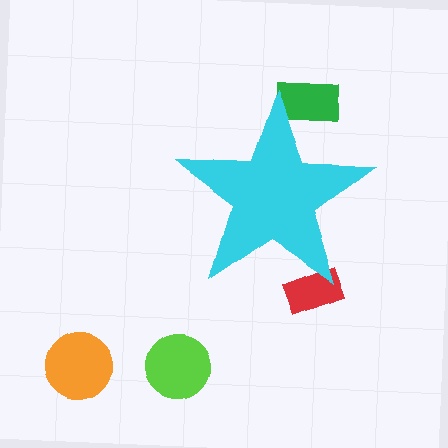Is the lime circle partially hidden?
No, the lime circle is fully visible.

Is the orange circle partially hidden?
No, the orange circle is fully visible.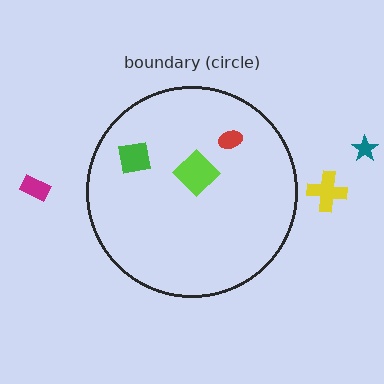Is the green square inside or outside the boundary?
Inside.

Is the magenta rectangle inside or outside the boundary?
Outside.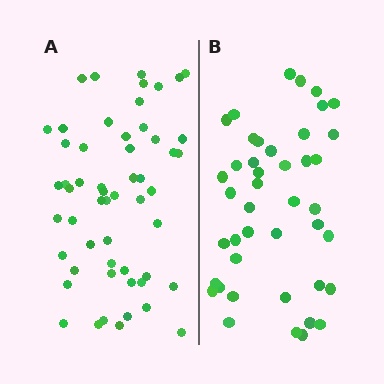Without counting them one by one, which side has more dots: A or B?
Region A (the left region) has more dots.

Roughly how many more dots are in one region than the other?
Region A has roughly 12 or so more dots than region B.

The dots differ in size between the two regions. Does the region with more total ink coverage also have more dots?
No. Region B has more total ink coverage because its dots are larger, but region A actually contains more individual dots. Total area can be misleading — the number of items is what matters here.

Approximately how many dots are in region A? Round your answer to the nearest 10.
About 60 dots. (The exact count is 55, which rounds to 60.)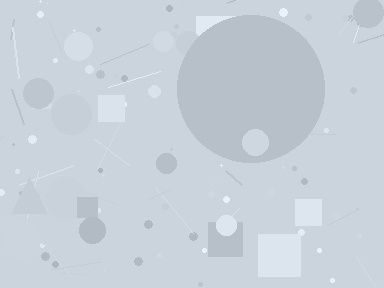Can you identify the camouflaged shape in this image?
The camouflaged shape is a circle.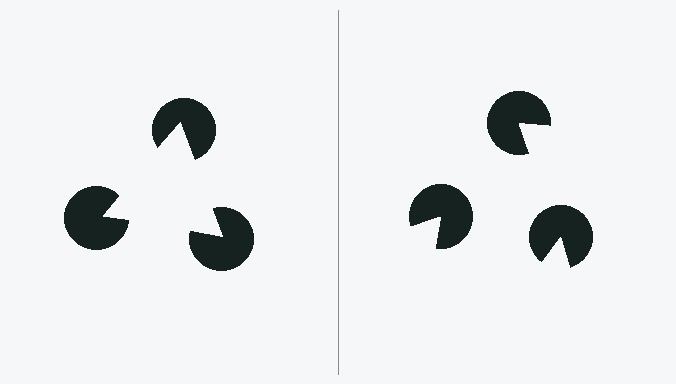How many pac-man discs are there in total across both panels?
6 — 3 on each side.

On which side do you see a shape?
An illusory triangle appears on the left side. On the right side the wedge cuts are rotated, so no coherent shape forms.